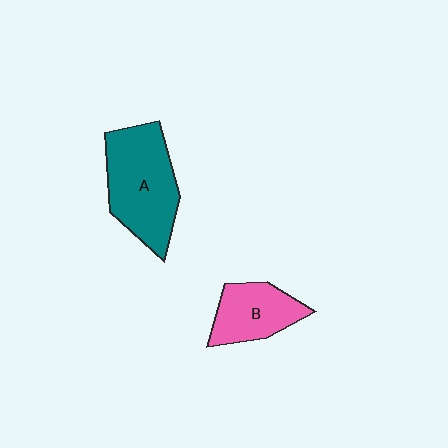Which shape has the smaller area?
Shape B (pink).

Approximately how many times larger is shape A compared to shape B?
Approximately 1.6 times.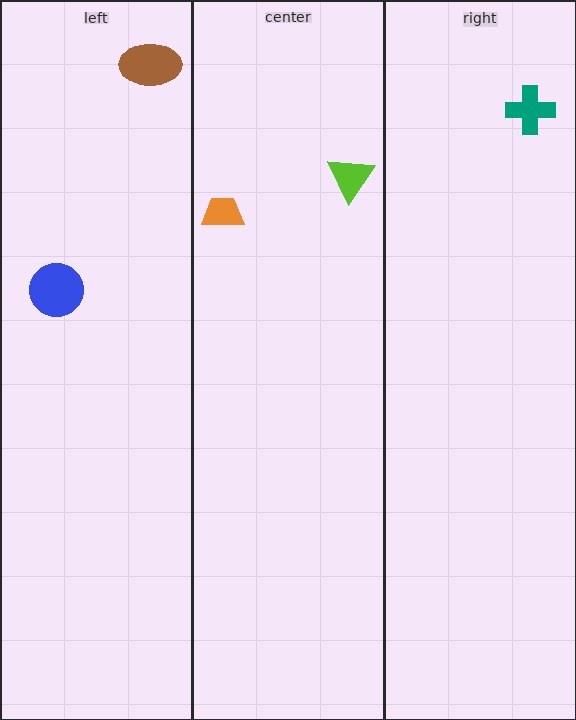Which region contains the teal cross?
The right region.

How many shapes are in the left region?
2.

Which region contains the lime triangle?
The center region.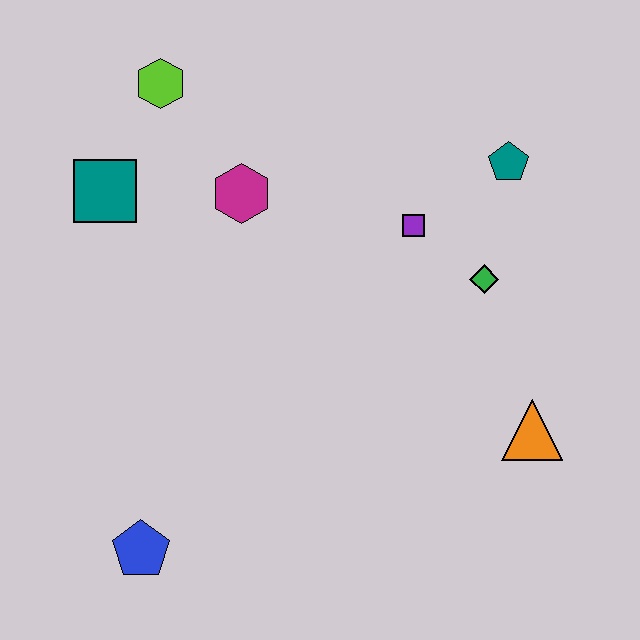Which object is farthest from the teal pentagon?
The blue pentagon is farthest from the teal pentagon.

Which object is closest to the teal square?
The lime hexagon is closest to the teal square.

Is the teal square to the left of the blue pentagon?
Yes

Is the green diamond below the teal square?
Yes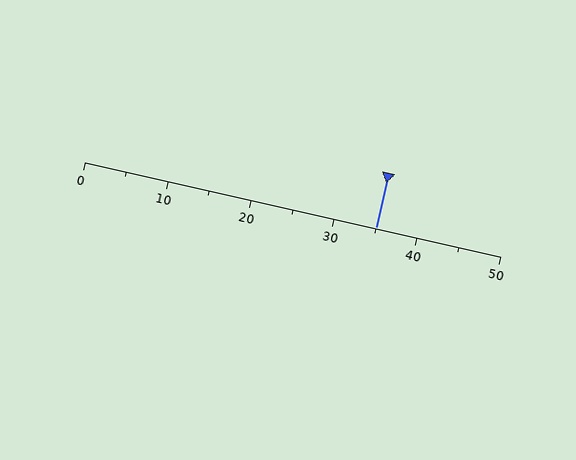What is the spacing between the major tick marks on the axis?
The major ticks are spaced 10 apart.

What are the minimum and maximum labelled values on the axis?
The axis runs from 0 to 50.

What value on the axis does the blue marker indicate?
The marker indicates approximately 35.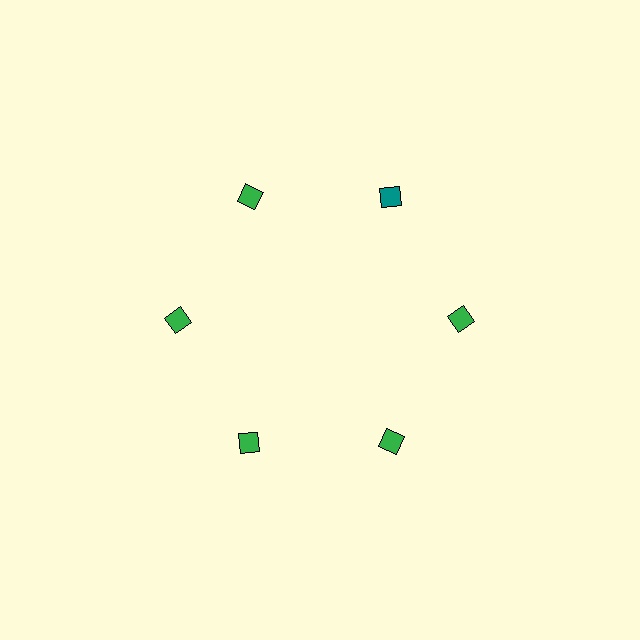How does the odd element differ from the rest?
It has a different color: teal instead of green.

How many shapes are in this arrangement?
There are 6 shapes arranged in a ring pattern.